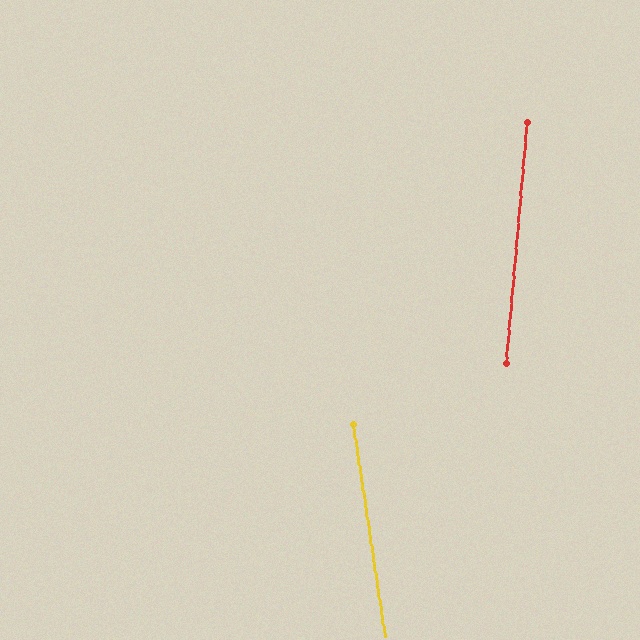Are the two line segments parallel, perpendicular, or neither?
Neither parallel nor perpendicular — they differ by about 13°.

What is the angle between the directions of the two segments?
Approximately 13 degrees.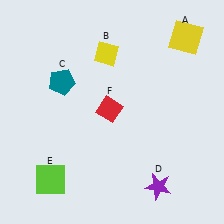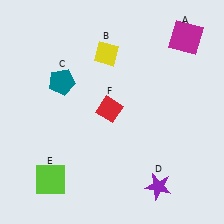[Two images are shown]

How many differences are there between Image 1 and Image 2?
There is 1 difference between the two images.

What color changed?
The square (A) changed from yellow in Image 1 to magenta in Image 2.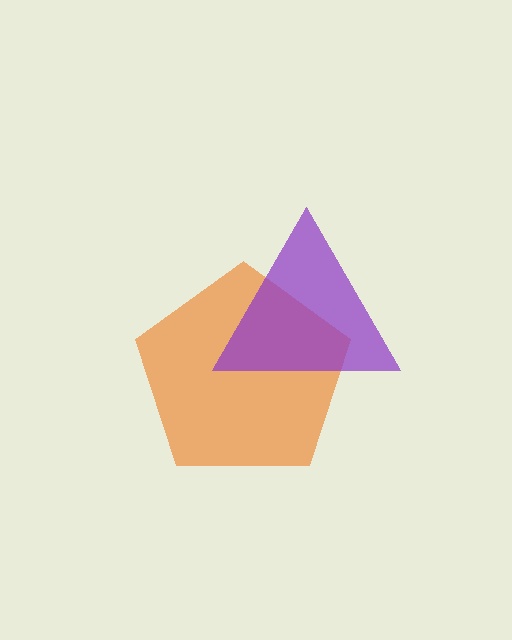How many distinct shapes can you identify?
There are 2 distinct shapes: an orange pentagon, a purple triangle.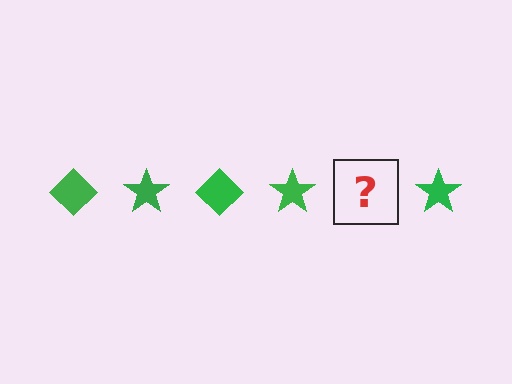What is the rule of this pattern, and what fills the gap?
The rule is that the pattern cycles through diamond, star shapes in green. The gap should be filled with a green diamond.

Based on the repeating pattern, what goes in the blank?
The blank should be a green diamond.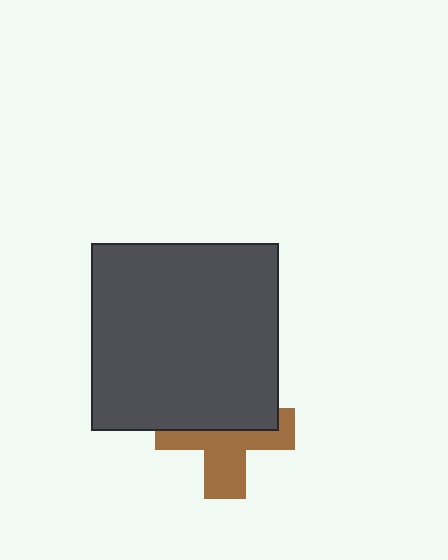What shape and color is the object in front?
The object in front is a dark gray square.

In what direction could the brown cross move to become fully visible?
The brown cross could move down. That would shift it out from behind the dark gray square entirely.